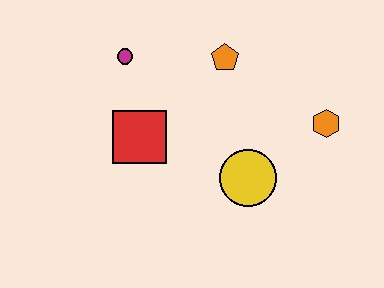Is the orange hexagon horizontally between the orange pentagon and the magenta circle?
No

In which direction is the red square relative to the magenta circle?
The red square is below the magenta circle.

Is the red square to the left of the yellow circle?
Yes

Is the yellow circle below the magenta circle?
Yes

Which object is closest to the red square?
The magenta circle is closest to the red square.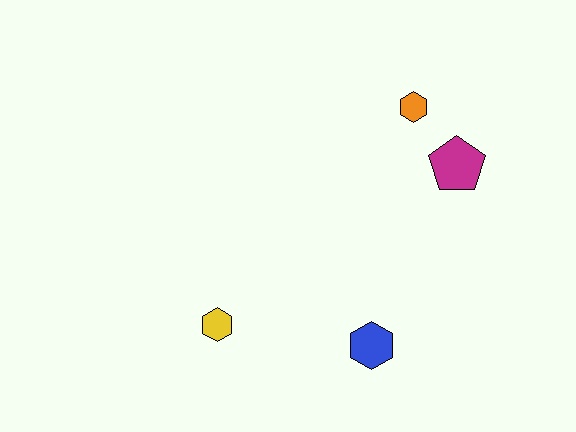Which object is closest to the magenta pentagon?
The orange hexagon is closest to the magenta pentagon.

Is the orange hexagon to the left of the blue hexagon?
No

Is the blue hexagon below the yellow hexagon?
Yes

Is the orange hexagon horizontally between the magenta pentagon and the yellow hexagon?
Yes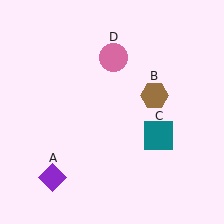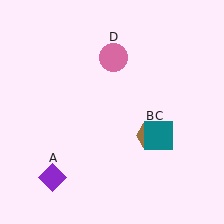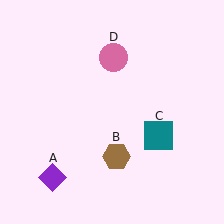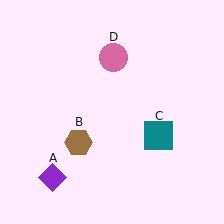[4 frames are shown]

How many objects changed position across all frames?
1 object changed position: brown hexagon (object B).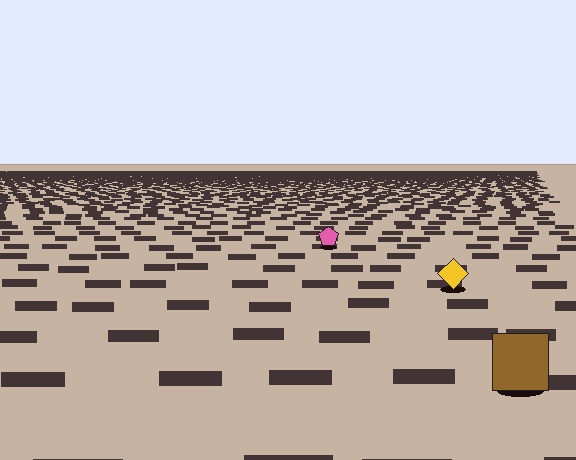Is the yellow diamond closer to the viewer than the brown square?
No. The brown square is closer — you can tell from the texture gradient: the ground texture is coarser near it.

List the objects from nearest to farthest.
From nearest to farthest: the brown square, the yellow diamond, the pink pentagon.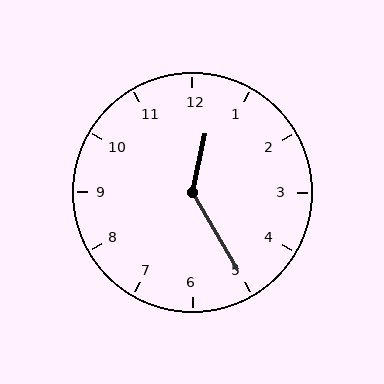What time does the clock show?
12:25.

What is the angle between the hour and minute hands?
Approximately 138 degrees.